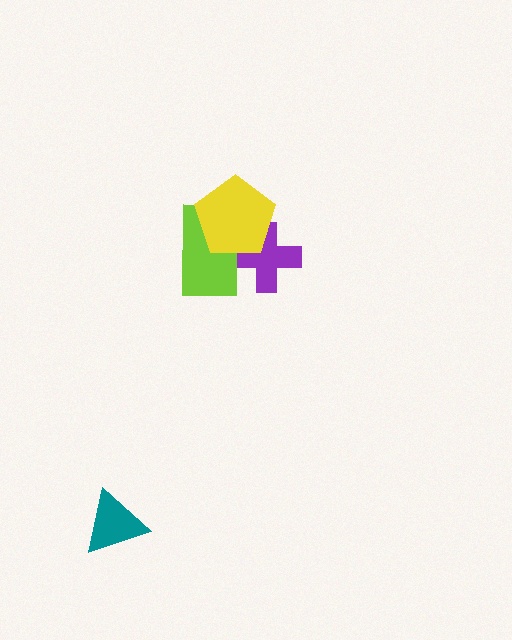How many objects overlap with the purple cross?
2 objects overlap with the purple cross.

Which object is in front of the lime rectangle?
The yellow pentagon is in front of the lime rectangle.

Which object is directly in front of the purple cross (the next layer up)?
The lime rectangle is directly in front of the purple cross.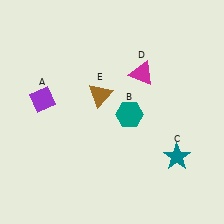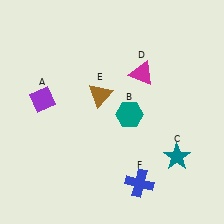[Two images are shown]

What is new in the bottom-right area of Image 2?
A blue cross (F) was added in the bottom-right area of Image 2.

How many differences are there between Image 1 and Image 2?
There is 1 difference between the two images.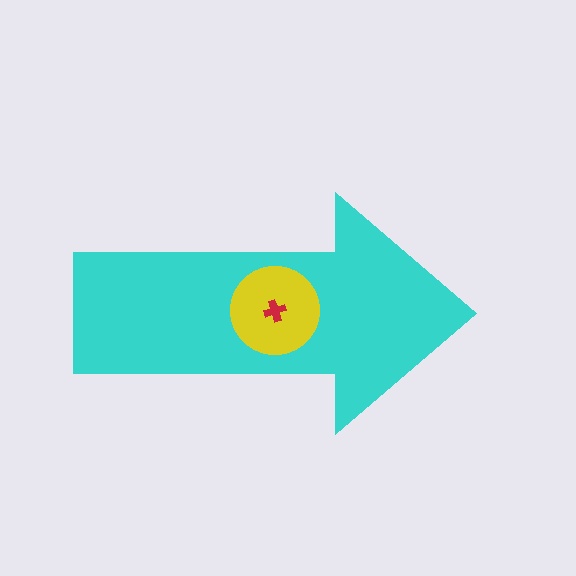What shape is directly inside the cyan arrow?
The yellow circle.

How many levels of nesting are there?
3.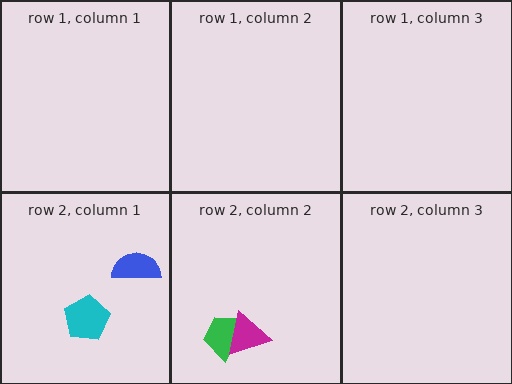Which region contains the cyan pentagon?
The row 2, column 1 region.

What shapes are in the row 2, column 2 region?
The green trapezoid, the magenta triangle.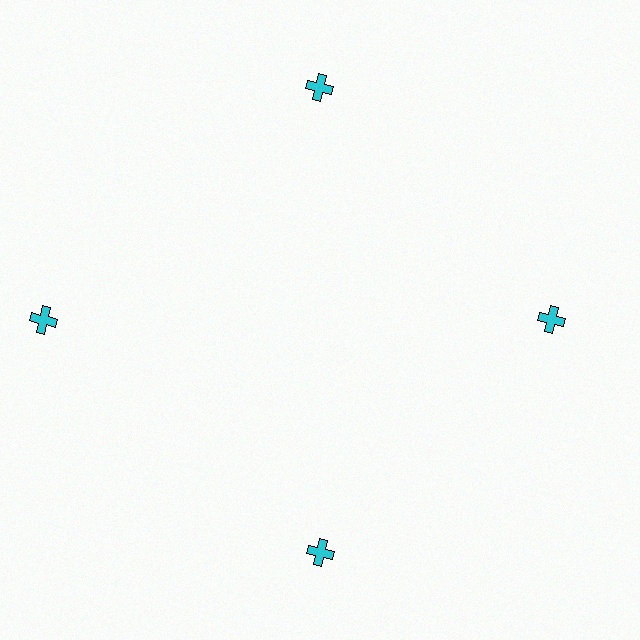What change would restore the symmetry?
The symmetry would be restored by moving it inward, back onto the ring so that all 4 crosses sit at equal angles and equal distance from the center.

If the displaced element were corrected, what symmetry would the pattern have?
It would have 4-fold rotational symmetry — the pattern would map onto itself every 90 degrees.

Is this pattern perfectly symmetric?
No. The 4 cyan crosses are arranged in a ring, but one element near the 9 o'clock position is pushed outward from the center, breaking the 4-fold rotational symmetry.